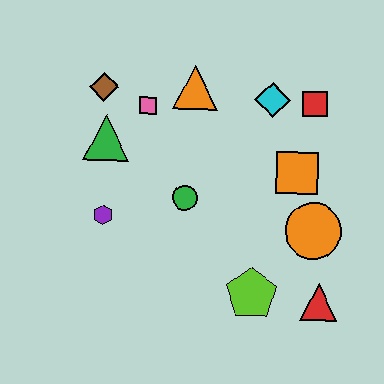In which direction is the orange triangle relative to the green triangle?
The orange triangle is to the right of the green triangle.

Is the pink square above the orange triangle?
No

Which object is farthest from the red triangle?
The brown diamond is farthest from the red triangle.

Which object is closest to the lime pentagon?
The red triangle is closest to the lime pentagon.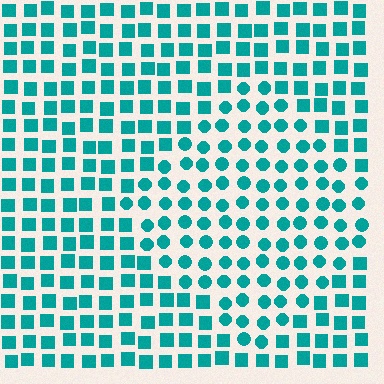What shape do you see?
I see a diamond.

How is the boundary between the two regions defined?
The boundary is defined by a change in element shape: circles inside vs. squares outside. All elements share the same color and spacing.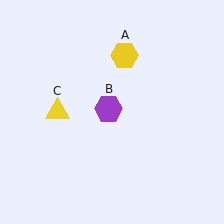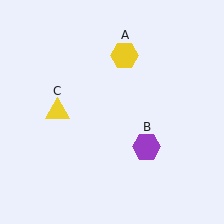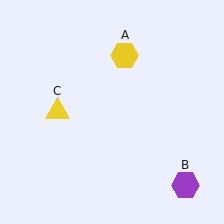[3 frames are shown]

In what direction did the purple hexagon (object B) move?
The purple hexagon (object B) moved down and to the right.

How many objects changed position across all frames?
1 object changed position: purple hexagon (object B).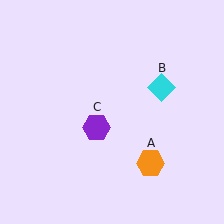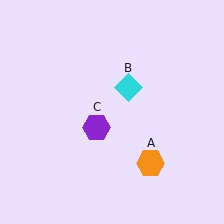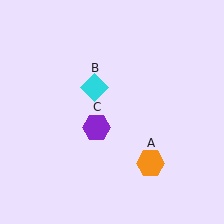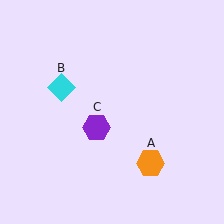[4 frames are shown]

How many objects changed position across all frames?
1 object changed position: cyan diamond (object B).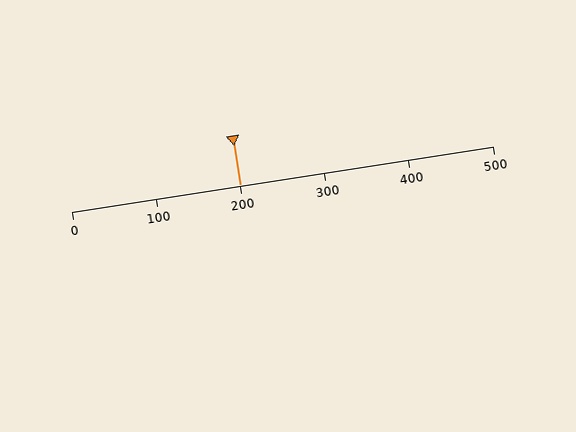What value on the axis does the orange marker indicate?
The marker indicates approximately 200.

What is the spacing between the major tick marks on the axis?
The major ticks are spaced 100 apart.